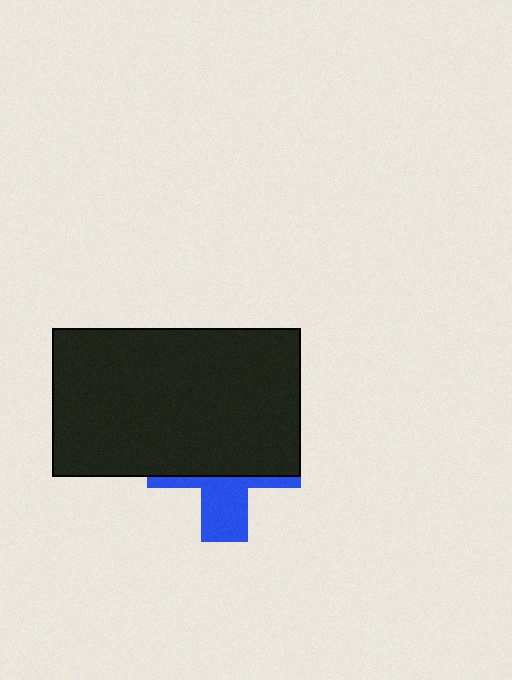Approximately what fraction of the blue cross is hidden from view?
Roughly 67% of the blue cross is hidden behind the black rectangle.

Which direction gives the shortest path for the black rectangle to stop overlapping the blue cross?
Moving up gives the shortest separation.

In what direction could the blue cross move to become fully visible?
The blue cross could move down. That would shift it out from behind the black rectangle entirely.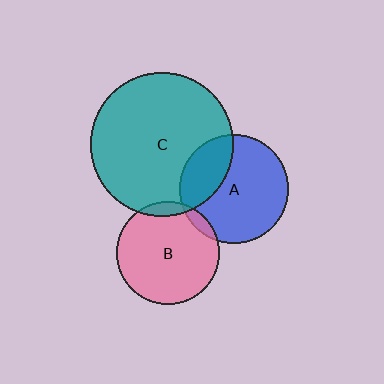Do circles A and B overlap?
Yes.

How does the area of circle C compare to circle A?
Approximately 1.7 times.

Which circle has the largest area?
Circle C (teal).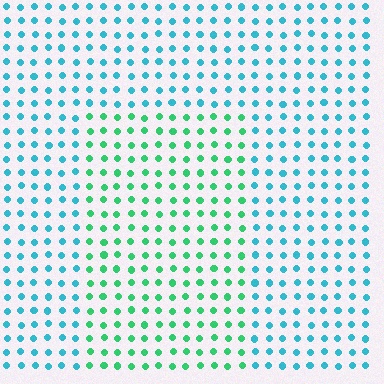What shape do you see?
I see a rectangle.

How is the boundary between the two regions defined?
The boundary is defined purely by a slight shift in hue (about 44 degrees). Spacing, size, and orientation are identical on both sides.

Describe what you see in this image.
The image is filled with small cyan elements in a uniform arrangement. A rectangle-shaped region is visible where the elements are tinted to a slightly different hue, forming a subtle color boundary.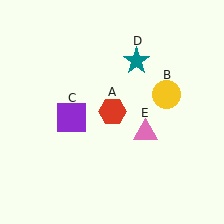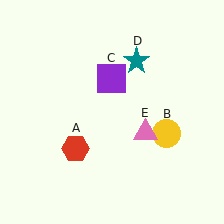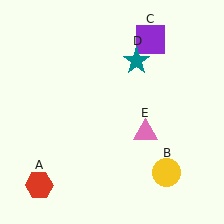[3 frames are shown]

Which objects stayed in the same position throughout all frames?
Teal star (object D) and pink triangle (object E) remained stationary.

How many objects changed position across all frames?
3 objects changed position: red hexagon (object A), yellow circle (object B), purple square (object C).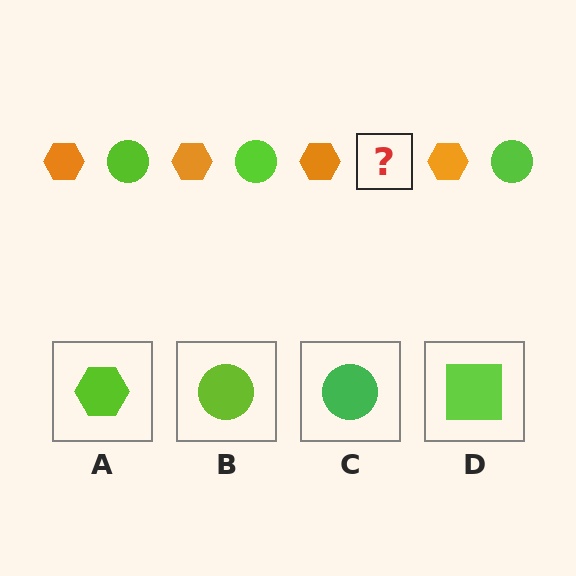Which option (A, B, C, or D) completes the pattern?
B.